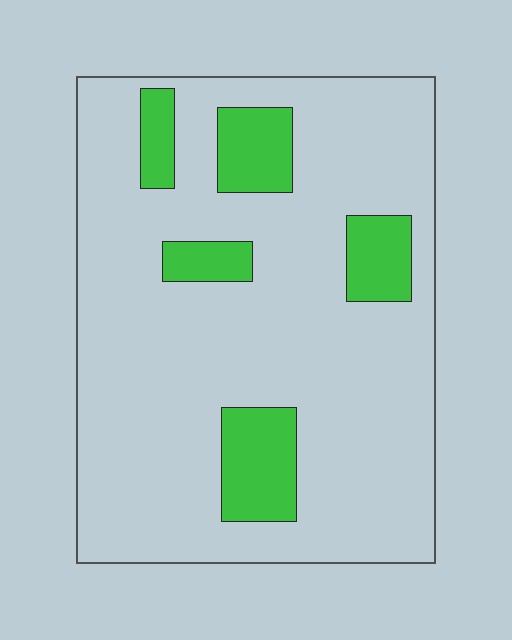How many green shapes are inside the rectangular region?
5.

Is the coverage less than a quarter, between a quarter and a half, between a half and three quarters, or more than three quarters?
Less than a quarter.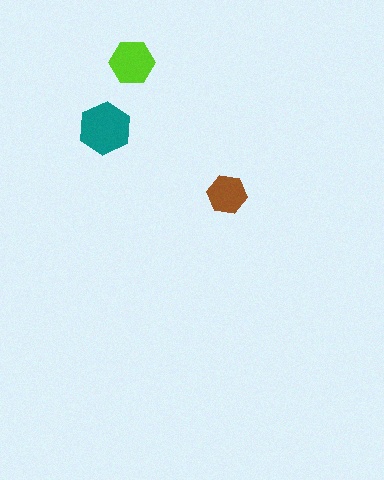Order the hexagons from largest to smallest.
the teal one, the lime one, the brown one.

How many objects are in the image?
There are 3 objects in the image.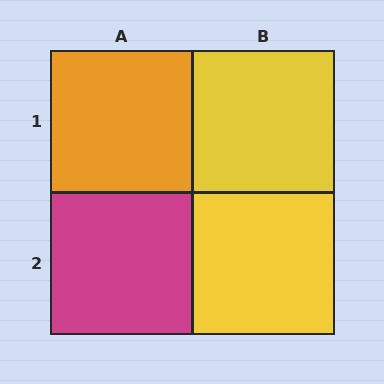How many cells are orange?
1 cell is orange.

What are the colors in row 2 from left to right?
Magenta, yellow.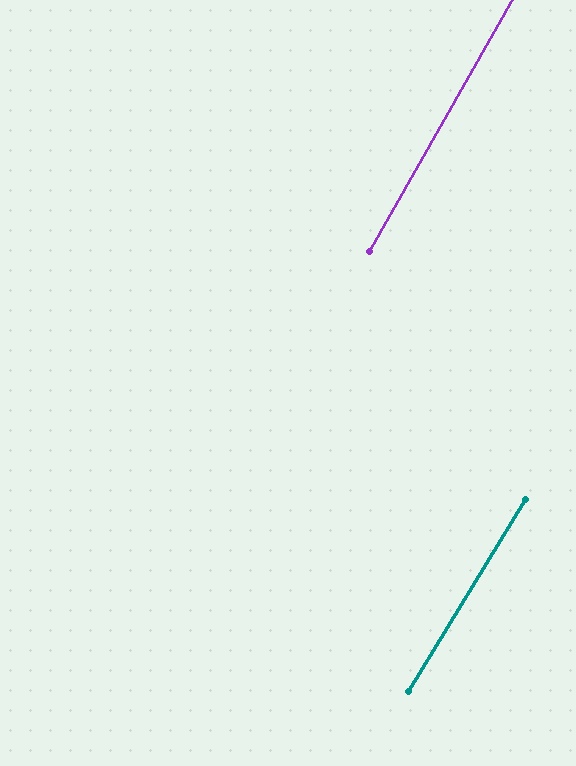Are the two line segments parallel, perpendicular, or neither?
Parallel — their directions differ by only 1.8°.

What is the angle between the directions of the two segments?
Approximately 2 degrees.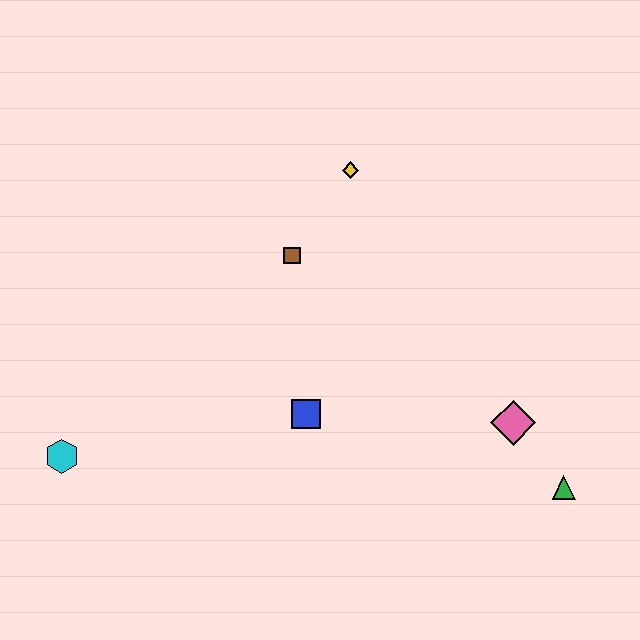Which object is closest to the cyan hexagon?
The blue square is closest to the cyan hexagon.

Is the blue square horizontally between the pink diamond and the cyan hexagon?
Yes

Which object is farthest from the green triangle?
The cyan hexagon is farthest from the green triangle.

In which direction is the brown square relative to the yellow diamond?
The brown square is below the yellow diamond.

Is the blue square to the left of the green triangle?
Yes